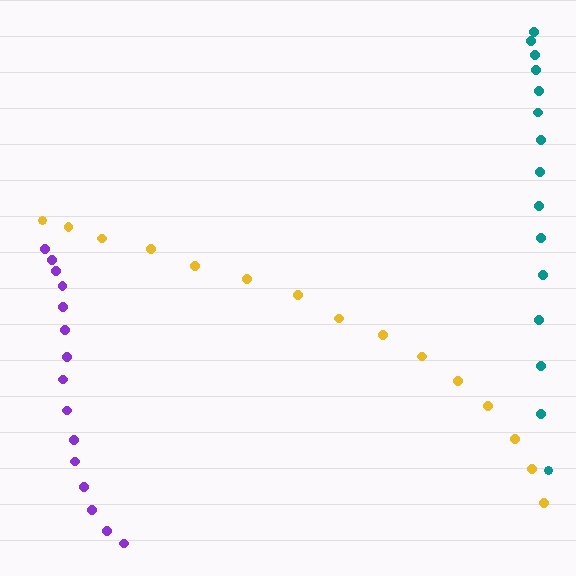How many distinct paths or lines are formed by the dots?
There are 3 distinct paths.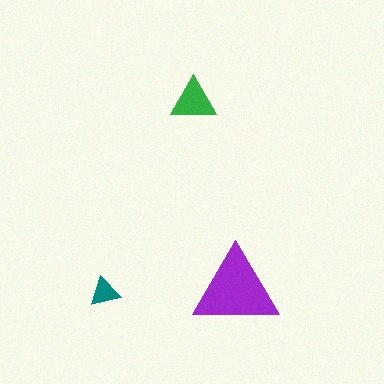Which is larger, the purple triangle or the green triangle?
The purple one.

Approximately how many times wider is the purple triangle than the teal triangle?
About 3 times wider.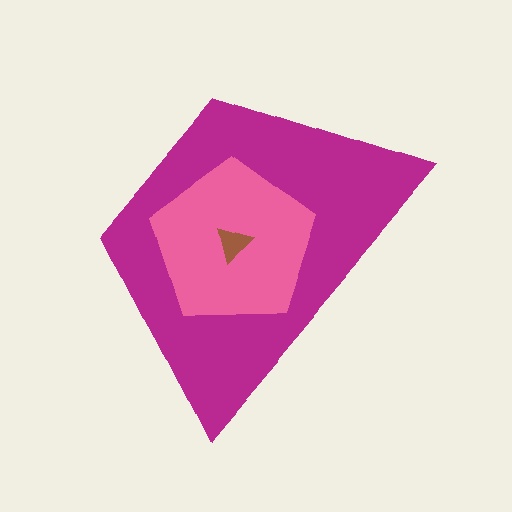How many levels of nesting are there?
3.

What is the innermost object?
The brown triangle.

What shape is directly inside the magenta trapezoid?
The pink pentagon.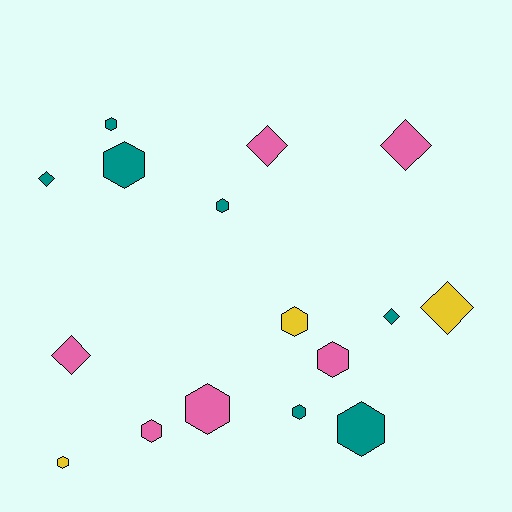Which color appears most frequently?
Teal, with 7 objects.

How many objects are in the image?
There are 16 objects.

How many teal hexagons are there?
There are 5 teal hexagons.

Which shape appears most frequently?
Hexagon, with 10 objects.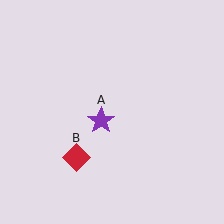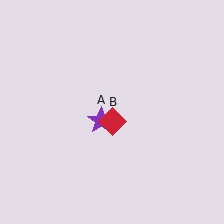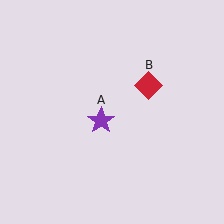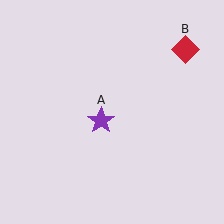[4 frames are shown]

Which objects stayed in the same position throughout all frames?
Purple star (object A) remained stationary.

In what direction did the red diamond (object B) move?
The red diamond (object B) moved up and to the right.